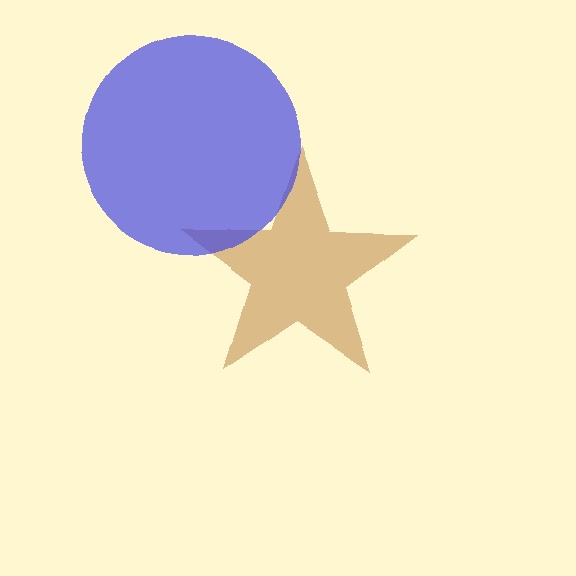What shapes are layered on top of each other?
The layered shapes are: a brown star, a blue circle.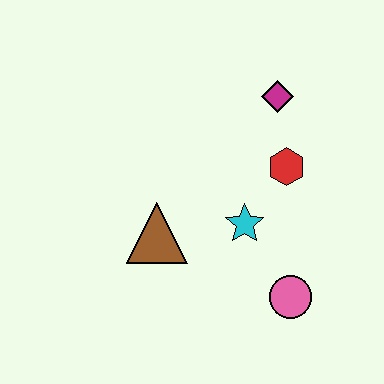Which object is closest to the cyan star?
The red hexagon is closest to the cyan star.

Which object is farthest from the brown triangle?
The magenta diamond is farthest from the brown triangle.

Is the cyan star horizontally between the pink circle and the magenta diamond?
No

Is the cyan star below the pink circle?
No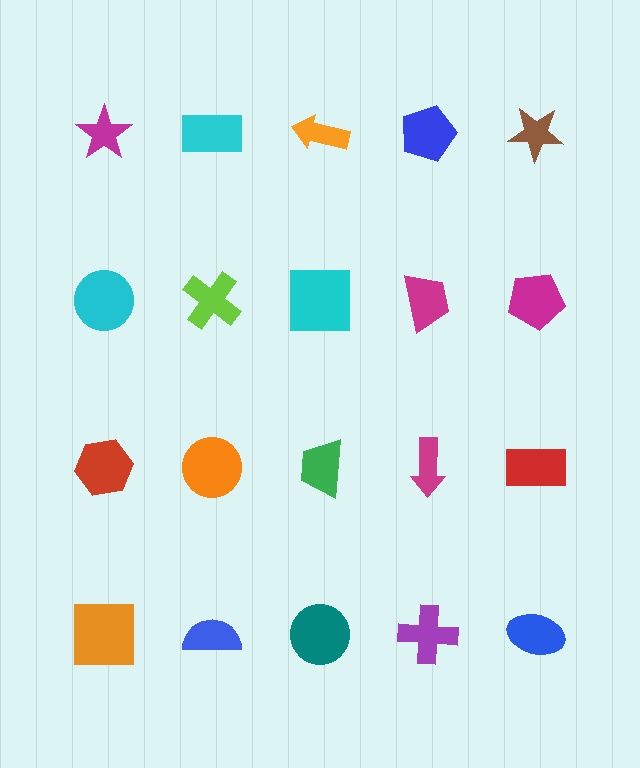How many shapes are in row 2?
5 shapes.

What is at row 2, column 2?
A lime cross.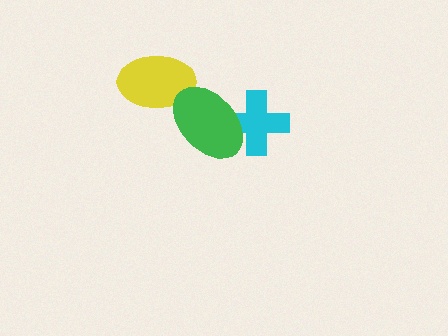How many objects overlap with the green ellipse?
2 objects overlap with the green ellipse.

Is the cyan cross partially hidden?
Yes, it is partially covered by another shape.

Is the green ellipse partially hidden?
No, no other shape covers it.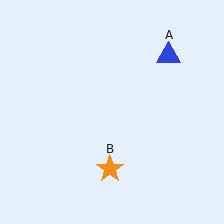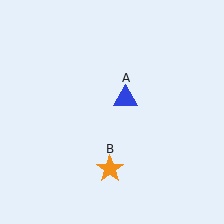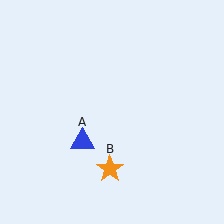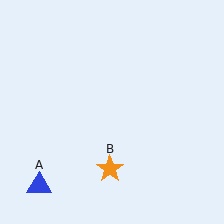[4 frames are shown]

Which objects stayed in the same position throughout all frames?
Orange star (object B) remained stationary.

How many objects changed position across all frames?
1 object changed position: blue triangle (object A).